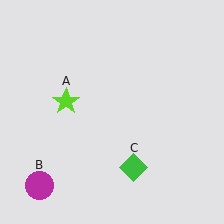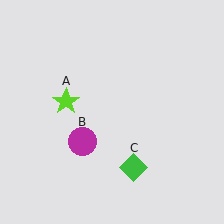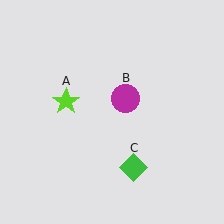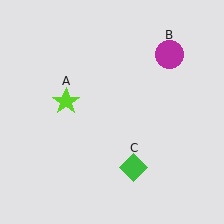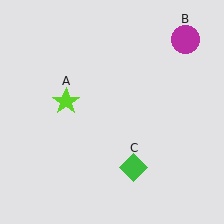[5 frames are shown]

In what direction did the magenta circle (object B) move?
The magenta circle (object B) moved up and to the right.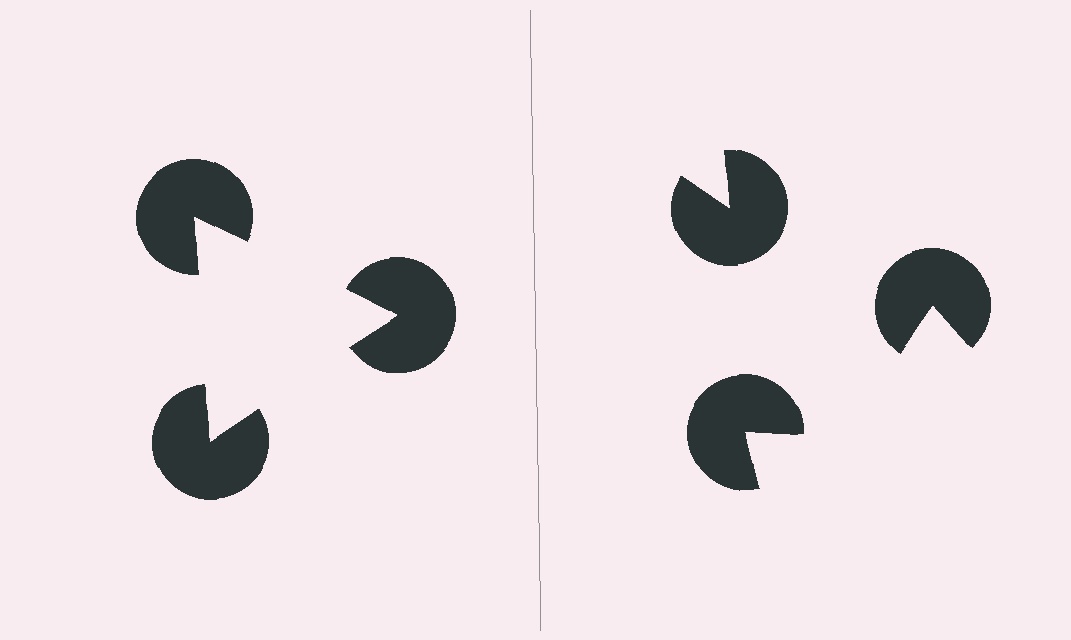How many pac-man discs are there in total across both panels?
6 — 3 on each side.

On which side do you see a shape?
An illusory triangle appears on the left side. On the right side the wedge cuts are rotated, so no coherent shape forms.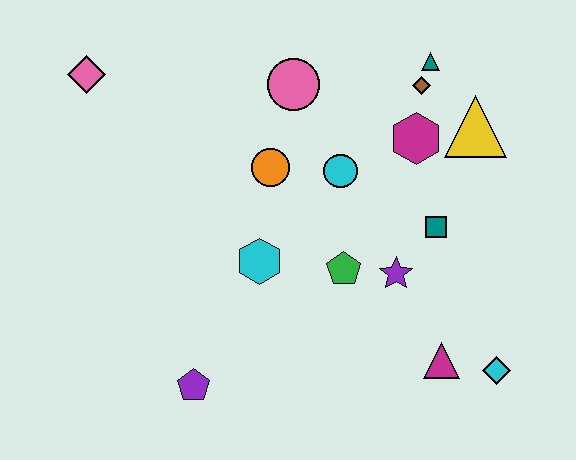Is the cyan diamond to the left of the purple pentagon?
No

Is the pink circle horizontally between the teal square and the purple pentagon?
Yes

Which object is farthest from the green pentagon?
The pink diamond is farthest from the green pentagon.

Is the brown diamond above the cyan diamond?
Yes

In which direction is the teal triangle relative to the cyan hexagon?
The teal triangle is above the cyan hexagon.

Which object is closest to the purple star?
The green pentagon is closest to the purple star.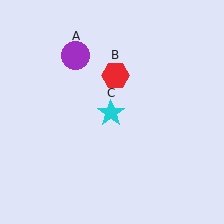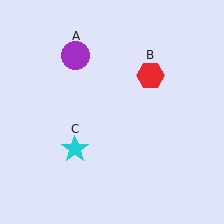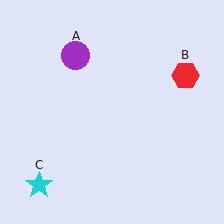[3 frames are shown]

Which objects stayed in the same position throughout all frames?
Purple circle (object A) remained stationary.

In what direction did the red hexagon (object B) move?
The red hexagon (object B) moved right.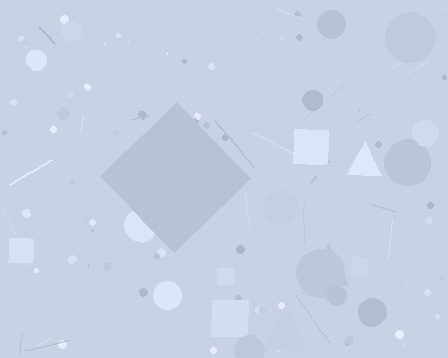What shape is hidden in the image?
A diamond is hidden in the image.